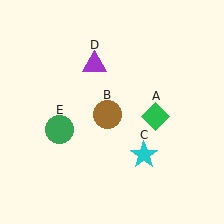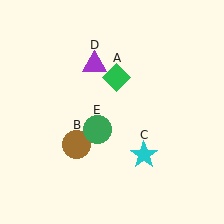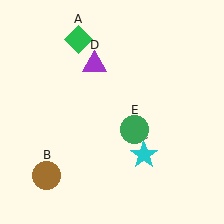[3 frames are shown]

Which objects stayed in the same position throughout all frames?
Cyan star (object C) and purple triangle (object D) remained stationary.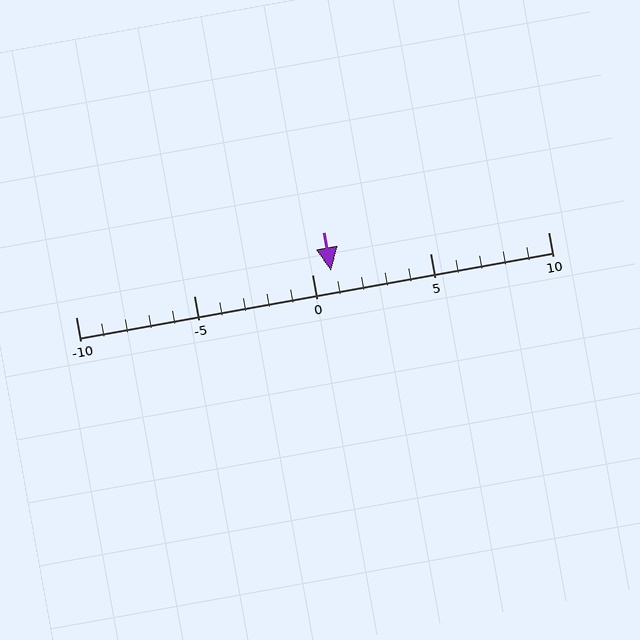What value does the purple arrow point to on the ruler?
The purple arrow points to approximately 1.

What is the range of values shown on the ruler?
The ruler shows values from -10 to 10.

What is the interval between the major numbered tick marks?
The major tick marks are spaced 5 units apart.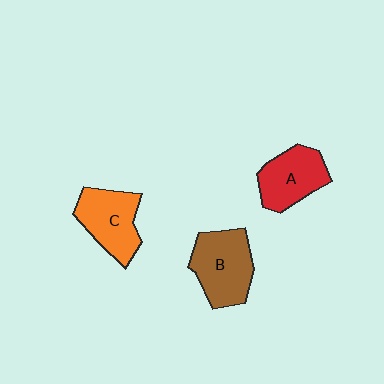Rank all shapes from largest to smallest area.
From largest to smallest: B (brown), C (orange), A (red).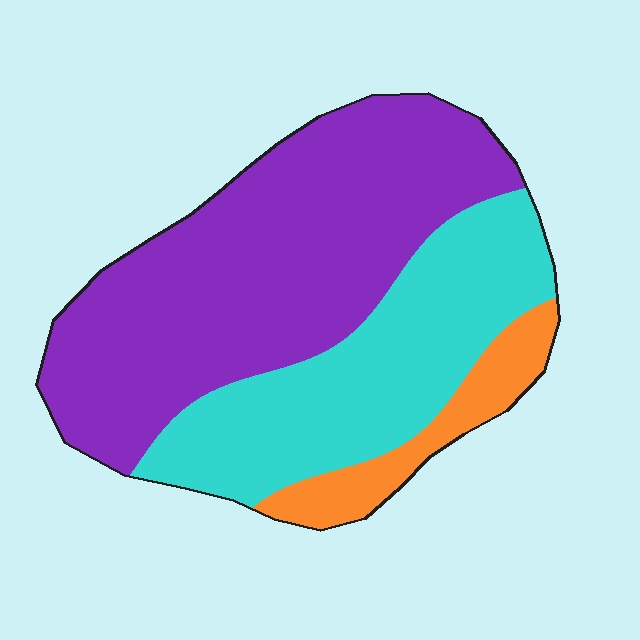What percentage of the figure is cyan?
Cyan takes up between a quarter and a half of the figure.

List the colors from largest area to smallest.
From largest to smallest: purple, cyan, orange.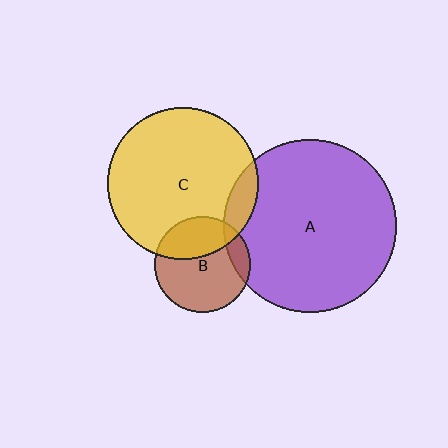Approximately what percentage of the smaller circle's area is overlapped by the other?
Approximately 35%.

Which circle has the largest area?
Circle A (purple).